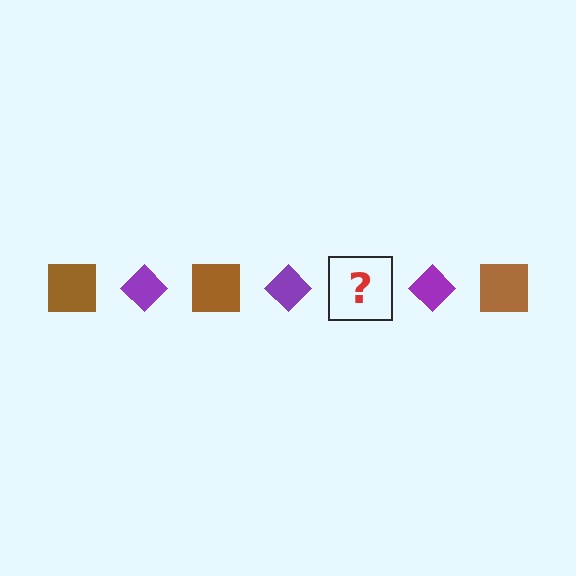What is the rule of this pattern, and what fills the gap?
The rule is that the pattern alternates between brown square and purple diamond. The gap should be filled with a brown square.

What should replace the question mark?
The question mark should be replaced with a brown square.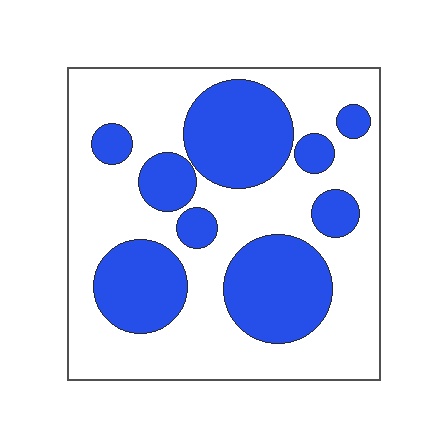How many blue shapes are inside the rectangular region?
9.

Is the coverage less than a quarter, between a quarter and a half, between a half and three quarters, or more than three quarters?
Between a quarter and a half.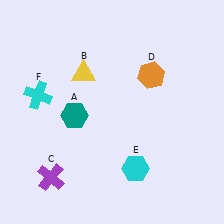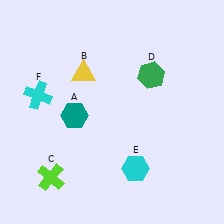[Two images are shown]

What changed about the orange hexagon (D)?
In Image 1, D is orange. In Image 2, it changed to green.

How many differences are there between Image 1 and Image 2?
There are 2 differences between the two images.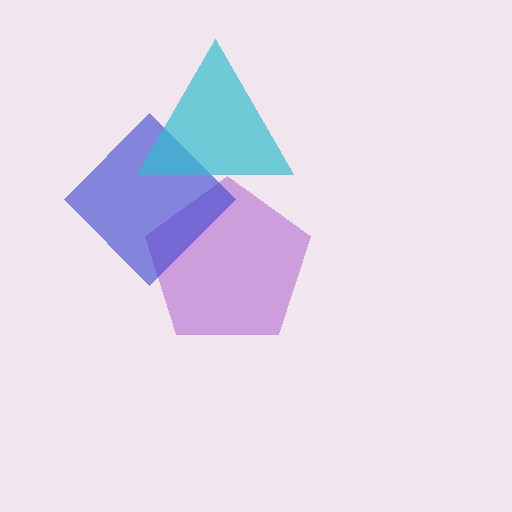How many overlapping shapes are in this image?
There are 3 overlapping shapes in the image.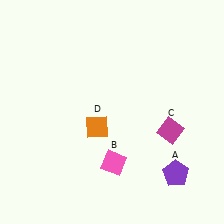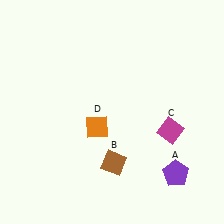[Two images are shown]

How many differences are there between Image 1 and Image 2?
There is 1 difference between the two images.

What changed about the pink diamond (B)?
In Image 1, B is pink. In Image 2, it changed to brown.